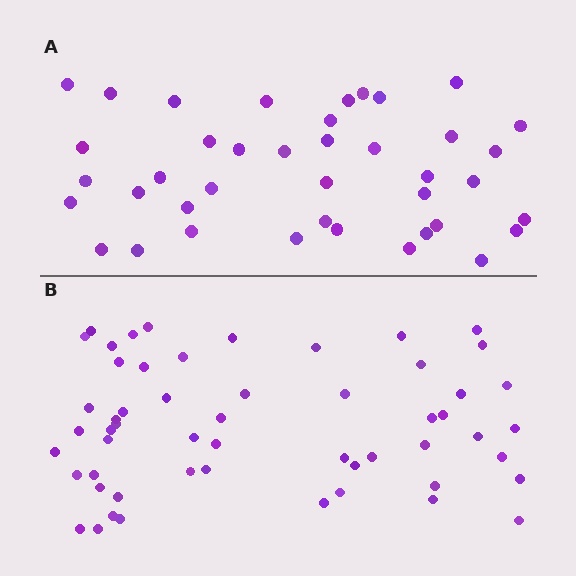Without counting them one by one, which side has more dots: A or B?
Region B (the bottom region) has more dots.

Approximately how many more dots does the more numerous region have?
Region B has approximately 15 more dots than region A.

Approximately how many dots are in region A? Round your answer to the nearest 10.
About 40 dots.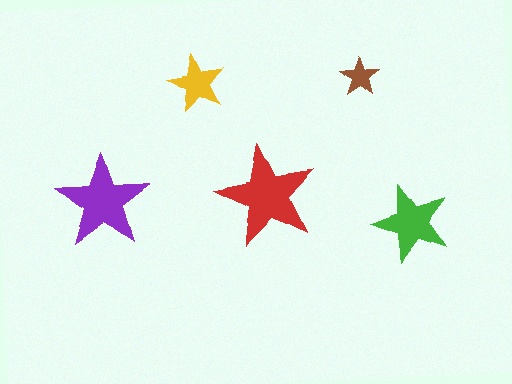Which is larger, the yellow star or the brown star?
The yellow one.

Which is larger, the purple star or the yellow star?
The purple one.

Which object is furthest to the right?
The green star is rightmost.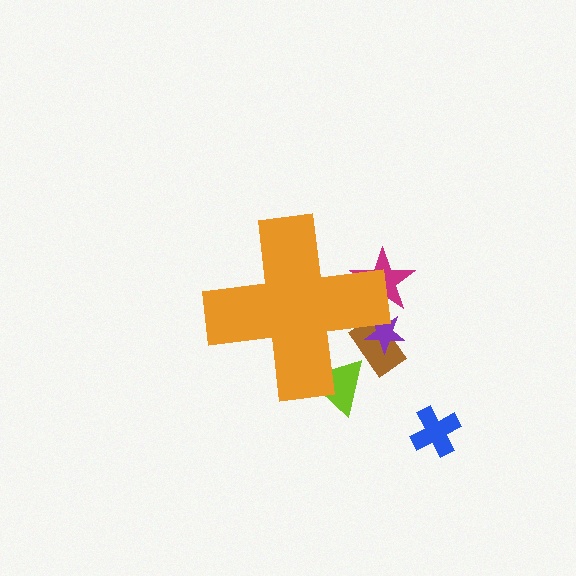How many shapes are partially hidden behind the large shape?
4 shapes are partially hidden.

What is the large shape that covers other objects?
An orange cross.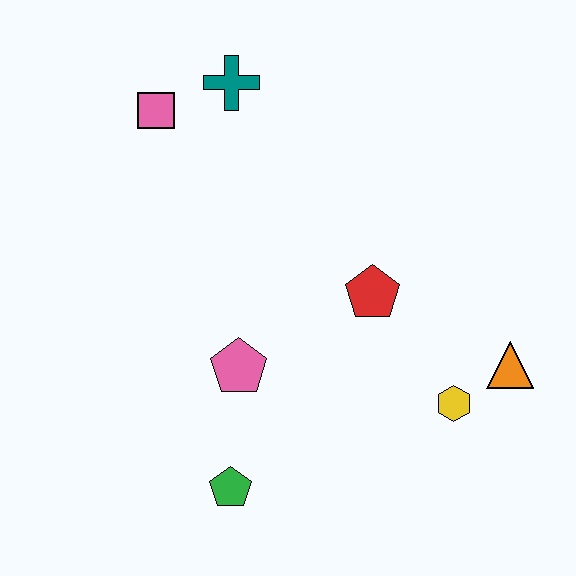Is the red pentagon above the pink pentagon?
Yes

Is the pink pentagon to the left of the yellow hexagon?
Yes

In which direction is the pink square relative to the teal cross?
The pink square is to the left of the teal cross.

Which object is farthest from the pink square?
The orange triangle is farthest from the pink square.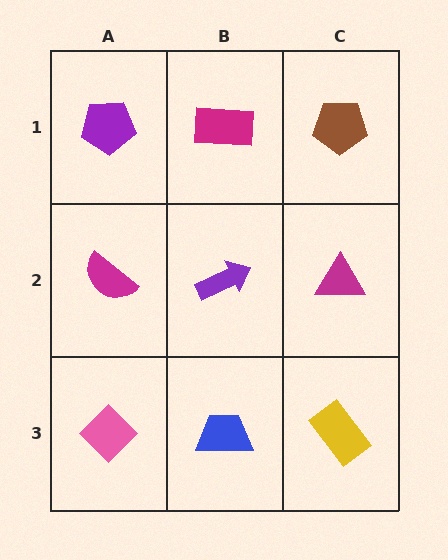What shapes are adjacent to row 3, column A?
A magenta semicircle (row 2, column A), a blue trapezoid (row 3, column B).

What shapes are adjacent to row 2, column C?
A brown pentagon (row 1, column C), a yellow rectangle (row 3, column C), a purple arrow (row 2, column B).